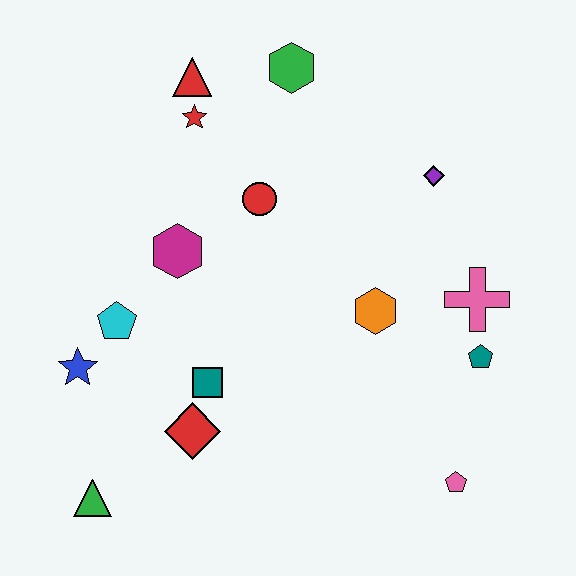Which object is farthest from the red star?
The pink pentagon is farthest from the red star.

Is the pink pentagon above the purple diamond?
No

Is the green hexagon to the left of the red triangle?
No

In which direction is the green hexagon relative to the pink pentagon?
The green hexagon is above the pink pentagon.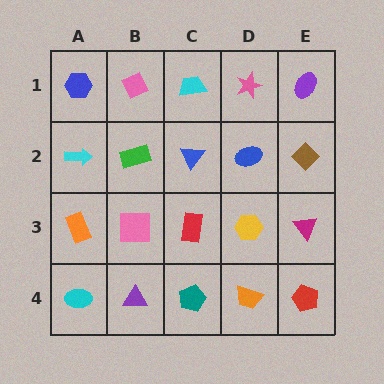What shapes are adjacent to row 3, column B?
A green rectangle (row 2, column B), a purple triangle (row 4, column B), an orange rectangle (row 3, column A), a red rectangle (row 3, column C).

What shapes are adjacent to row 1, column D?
A blue ellipse (row 2, column D), a cyan trapezoid (row 1, column C), a purple ellipse (row 1, column E).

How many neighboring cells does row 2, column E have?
3.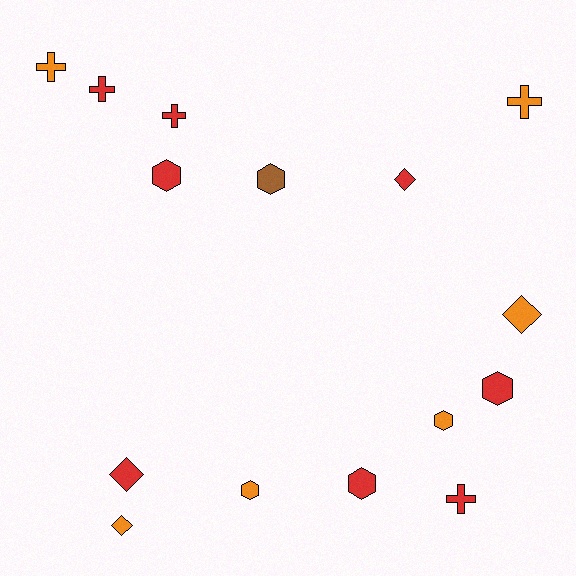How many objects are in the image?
There are 15 objects.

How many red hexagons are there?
There are 3 red hexagons.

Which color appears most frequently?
Red, with 8 objects.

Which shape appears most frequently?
Hexagon, with 6 objects.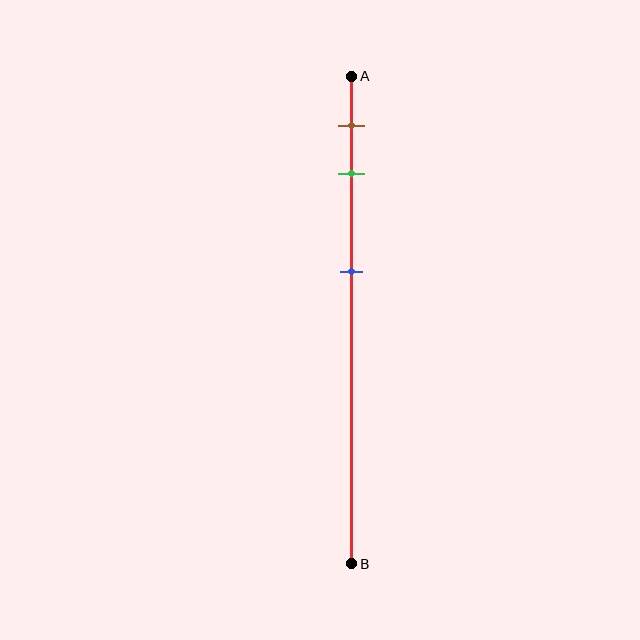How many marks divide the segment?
There are 3 marks dividing the segment.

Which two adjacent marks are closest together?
The brown and green marks are the closest adjacent pair.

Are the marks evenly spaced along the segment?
No, the marks are not evenly spaced.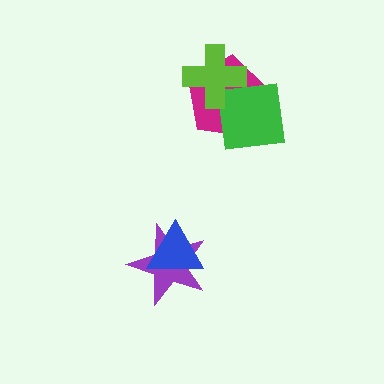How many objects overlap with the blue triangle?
1 object overlaps with the blue triangle.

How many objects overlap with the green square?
2 objects overlap with the green square.